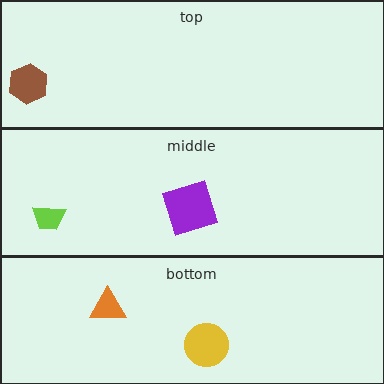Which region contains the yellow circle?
The bottom region.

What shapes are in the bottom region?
The orange triangle, the yellow circle.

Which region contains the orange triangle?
The bottom region.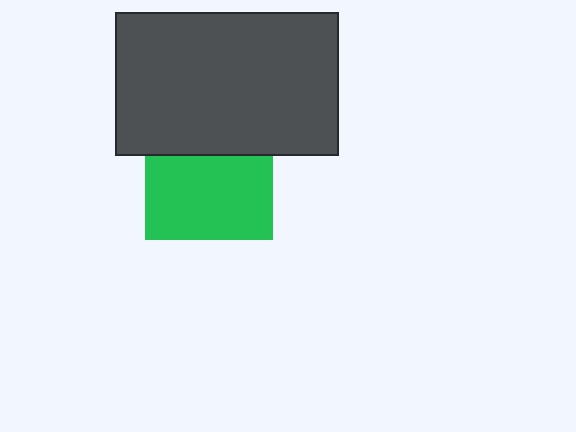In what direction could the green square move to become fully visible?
The green square could move down. That would shift it out from behind the dark gray rectangle entirely.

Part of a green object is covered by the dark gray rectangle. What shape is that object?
It is a square.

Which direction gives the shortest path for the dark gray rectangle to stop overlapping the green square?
Moving up gives the shortest separation.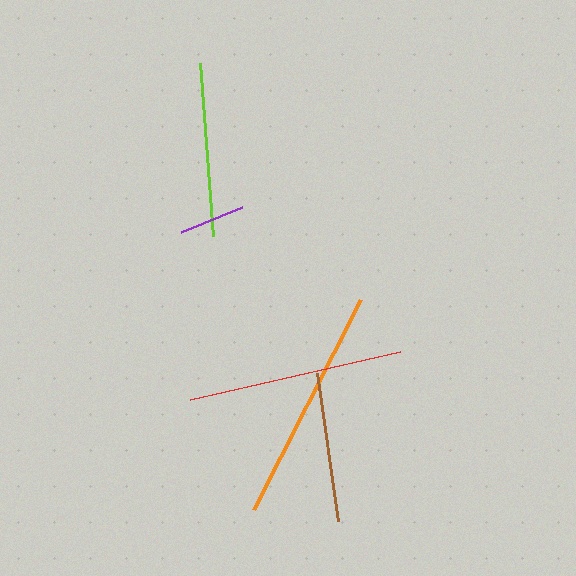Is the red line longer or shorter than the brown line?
The red line is longer than the brown line.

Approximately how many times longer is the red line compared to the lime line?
The red line is approximately 1.2 times the length of the lime line.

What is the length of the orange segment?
The orange segment is approximately 236 pixels long.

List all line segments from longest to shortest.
From longest to shortest: orange, red, lime, brown, purple.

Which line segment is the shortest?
The purple line is the shortest at approximately 66 pixels.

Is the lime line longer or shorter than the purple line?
The lime line is longer than the purple line.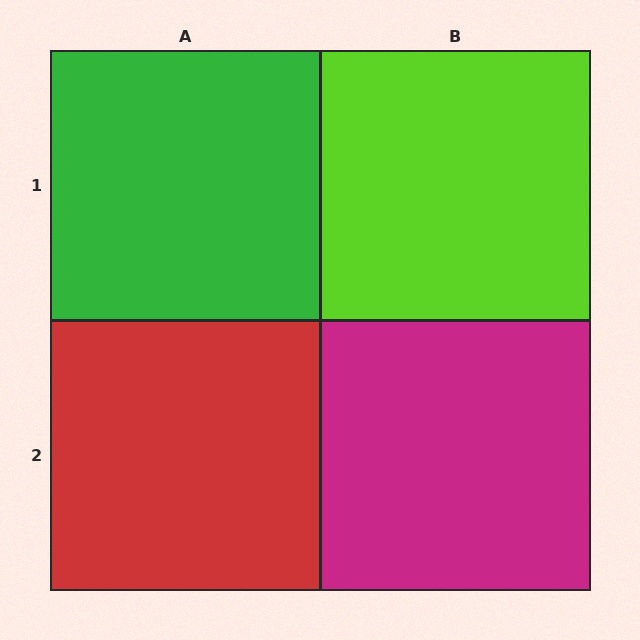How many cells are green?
1 cell is green.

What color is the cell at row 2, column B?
Magenta.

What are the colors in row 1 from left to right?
Green, lime.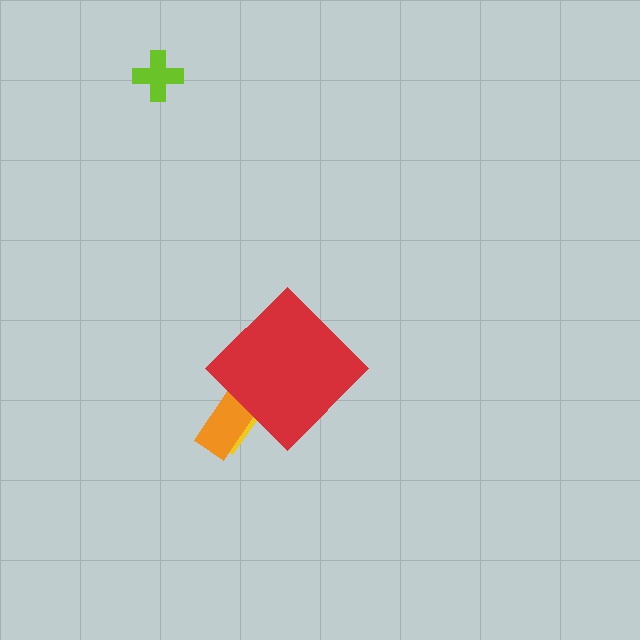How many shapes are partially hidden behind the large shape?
2 shapes are partially hidden.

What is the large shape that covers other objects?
A red diamond.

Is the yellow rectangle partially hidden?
Yes, the yellow rectangle is partially hidden behind the red diamond.